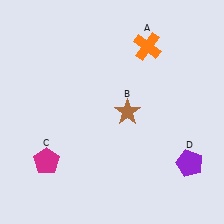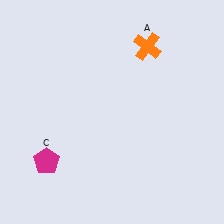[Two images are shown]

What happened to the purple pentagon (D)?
The purple pentagon (D) was removed in Image 2. It was in the bottom-right area of Image 1.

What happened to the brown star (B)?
The brown star (B) was removed in Image 2. It was in the bottom-right area of Image 1.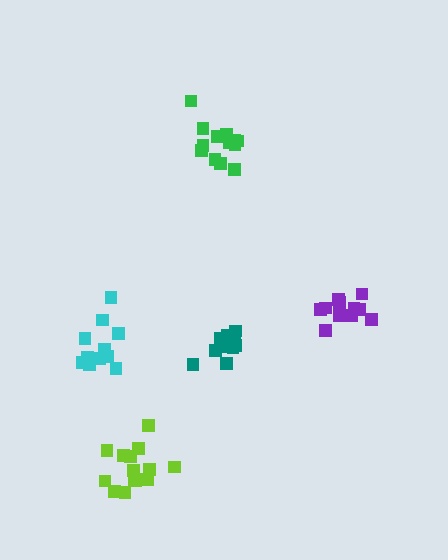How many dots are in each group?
Group 1: 11 dots, Group 2: 14 dots, Group 3: 12 dots, Group 4: 12 dots, Group 5: 13 dots (62 total).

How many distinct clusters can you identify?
There are 5 distinct clusters.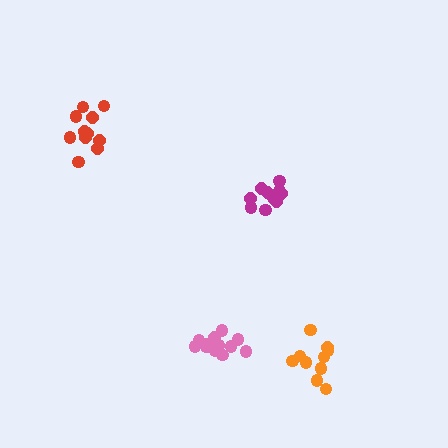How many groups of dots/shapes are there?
There are 4 groups.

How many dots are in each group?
Group 1: 10 dots, Group 2: 12 dots, Group 3: 13 dots, Group 4: 10 dots (45 total).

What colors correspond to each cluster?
The clusters are colored: orange, red, pink, magenta.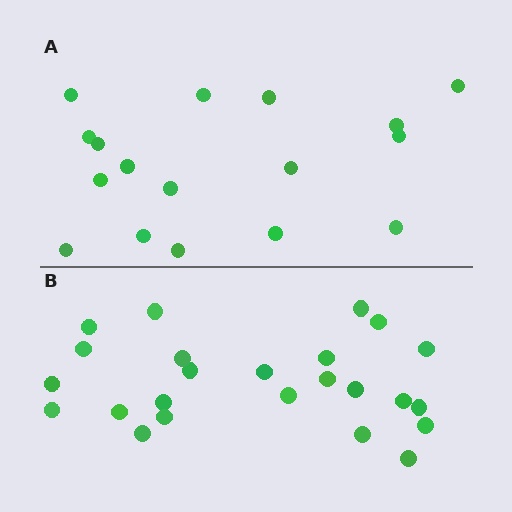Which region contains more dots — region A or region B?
Region B (the bottom region) has more dots.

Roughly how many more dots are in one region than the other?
Region B has roughly 8 or so more dots than region A.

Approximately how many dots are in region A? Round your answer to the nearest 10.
About 20 dots. (The exact count is 17, which rounds to 20.)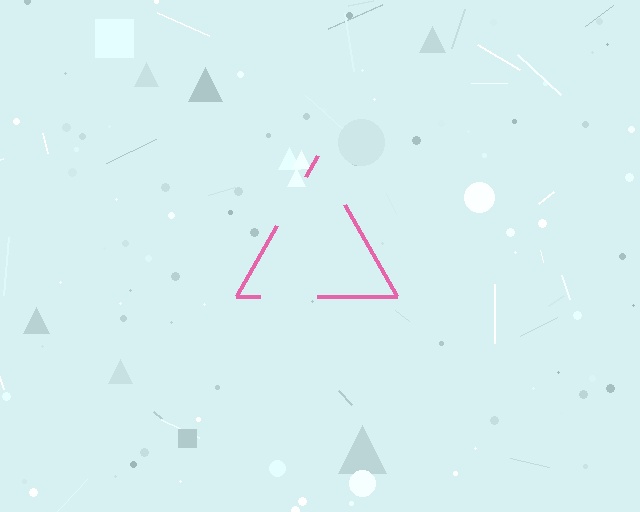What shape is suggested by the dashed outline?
The dashed outline suggests a triangle.